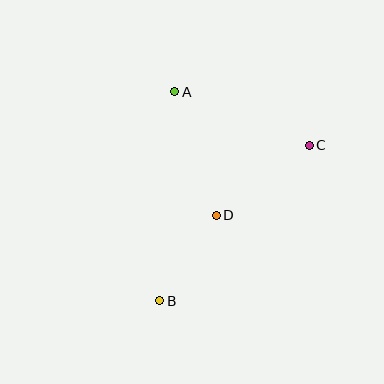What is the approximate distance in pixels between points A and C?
The distance between A and C is approximately 145 pixels.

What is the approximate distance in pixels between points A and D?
The distance between A and D is approximately 130 pixels.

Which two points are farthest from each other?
Points B and C are farthest from each other.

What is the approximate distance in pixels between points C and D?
The distance between C and D is approximately 117 pixels.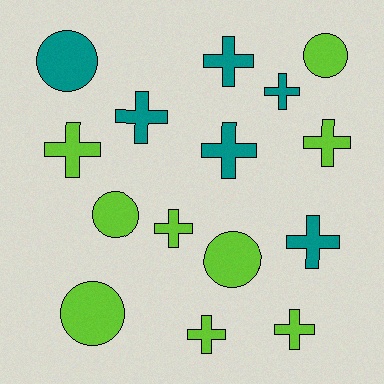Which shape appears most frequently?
Cross, with 10 objects.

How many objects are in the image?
There are 15 objects.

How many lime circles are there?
There are 4 lime circles.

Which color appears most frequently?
Lime, with 9 objects.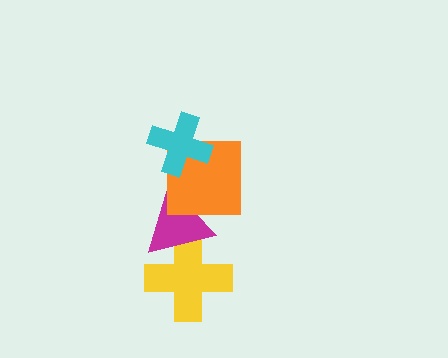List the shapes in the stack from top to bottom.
From top to bottom: the cyan cross, the orange square, the magenta triangle, the yellow cross.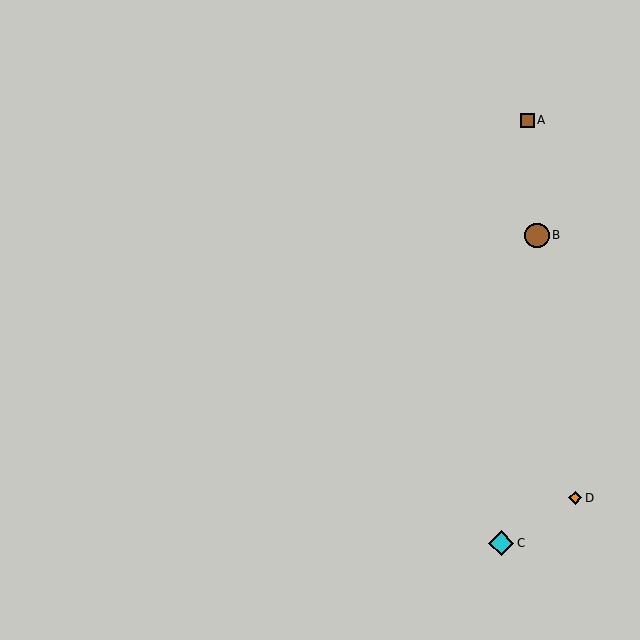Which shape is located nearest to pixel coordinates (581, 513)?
The orange diamond (labeled D) at (575, 498) is nearest to that location.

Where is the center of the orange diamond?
The center of the orange diamond is at (575, 498).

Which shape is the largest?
The cyan diamond (labeled C) is the largest.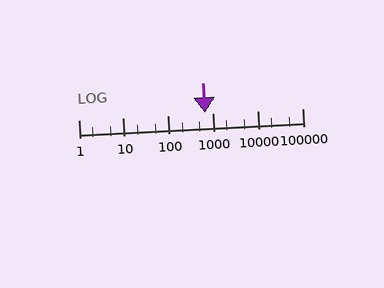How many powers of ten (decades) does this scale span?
The scale spans 5 decades, from 1 to 100000.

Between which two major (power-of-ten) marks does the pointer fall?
The pointer is between 100 and 1000.